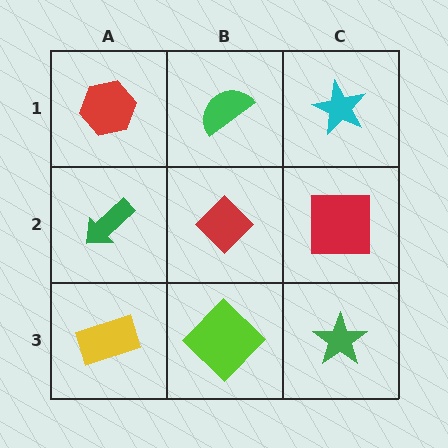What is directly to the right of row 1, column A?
A green semicircle.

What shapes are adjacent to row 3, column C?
A red square (row 2, column C), a lime diamond (row 3, column B).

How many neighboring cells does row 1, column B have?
3.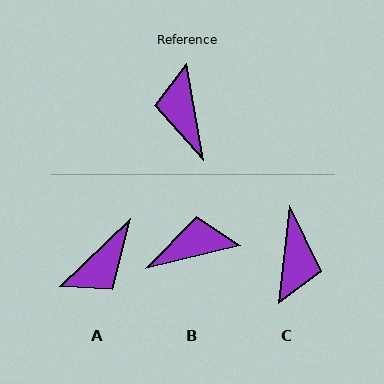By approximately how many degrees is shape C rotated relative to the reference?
Approximately 164 degrees counter-clockwise.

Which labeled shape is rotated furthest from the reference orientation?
C, about 164 degrees away.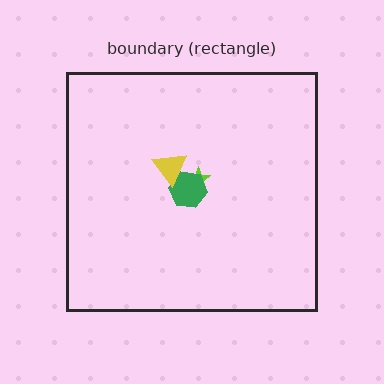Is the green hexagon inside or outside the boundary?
Inside.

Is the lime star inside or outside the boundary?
Inside.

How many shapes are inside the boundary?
3 inside, 0 outside.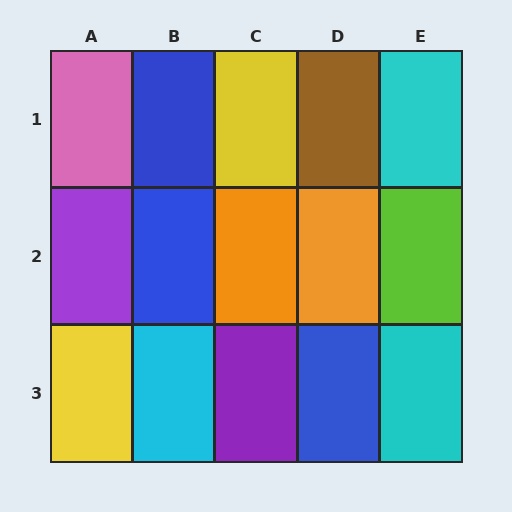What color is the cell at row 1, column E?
Cyan.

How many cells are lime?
1 cell is lime.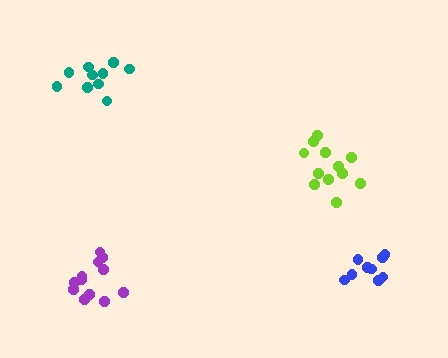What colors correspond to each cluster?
The clusters are colored: lime, blue, teal, purple.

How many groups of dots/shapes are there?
There are 4 groups.